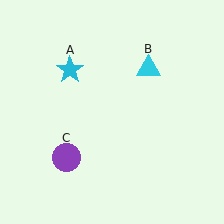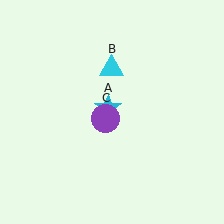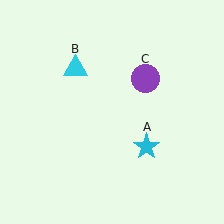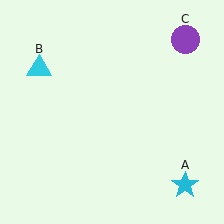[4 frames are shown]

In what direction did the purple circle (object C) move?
The purple circle (object C) moved up and to the right.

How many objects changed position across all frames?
3 objects changed position: cyan star (object A), cyan triangle (object B), purple circle (object C).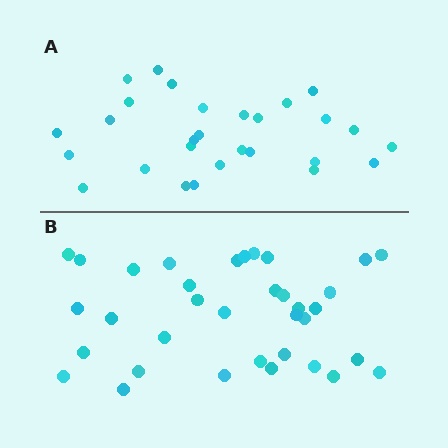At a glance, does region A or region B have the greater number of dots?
Region B (the bottom region) has more dots.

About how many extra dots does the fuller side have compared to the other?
Region B has roughly 8 or so more dots than region A.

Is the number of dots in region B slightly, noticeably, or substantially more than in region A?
Region B has noticeably more, but not dramatically so. The ratio is roughly 1.2 to 1.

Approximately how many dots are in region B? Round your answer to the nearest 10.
About 40 dots. (The exact count is 35, which rounds to 40.)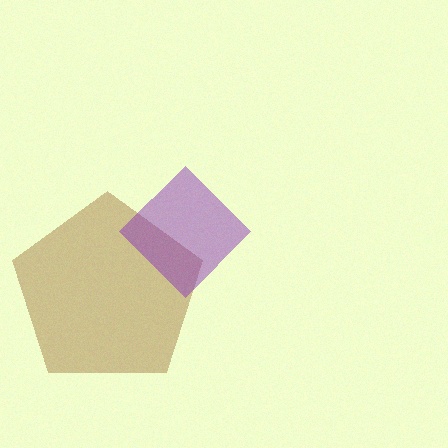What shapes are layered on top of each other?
The layered shapes are: a brown pentagon, a purple diamond.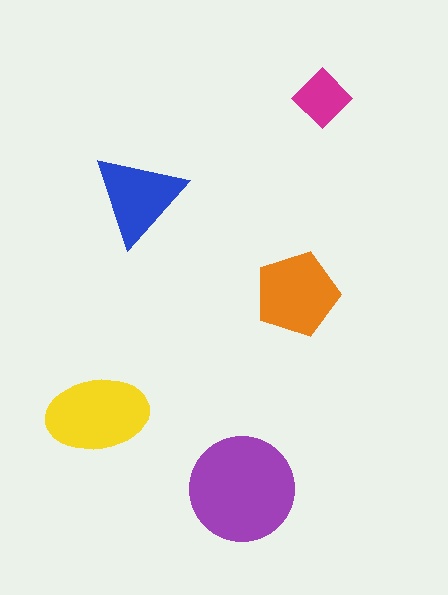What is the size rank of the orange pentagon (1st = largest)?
3rd.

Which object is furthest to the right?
The magenta diamond is rightmost.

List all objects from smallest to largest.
The magenta diamond, the blue triangle, the orange pentagon, the yellow ellipse, the purple circle.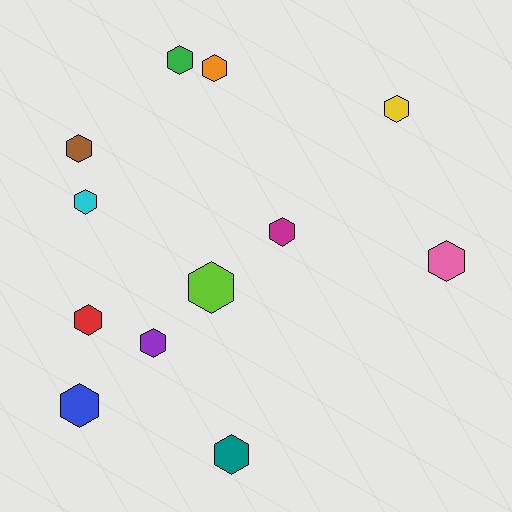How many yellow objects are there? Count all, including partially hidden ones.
There is 1 yellow object.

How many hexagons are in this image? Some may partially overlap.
There are 12 hexagons.